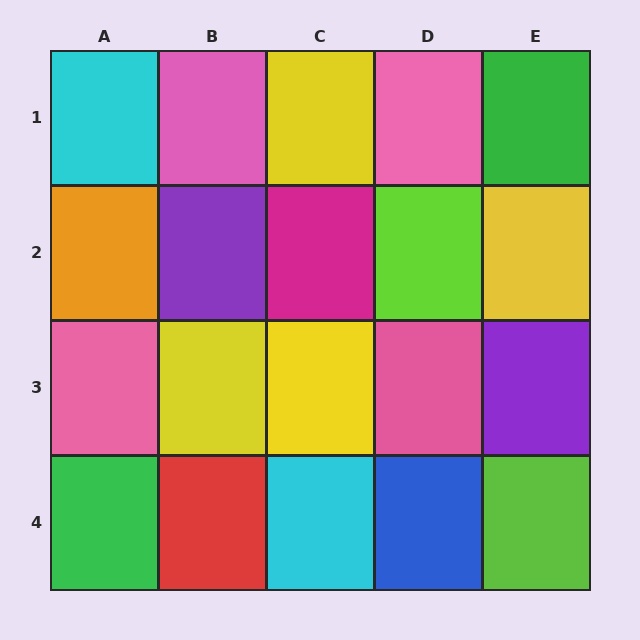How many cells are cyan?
2 cells are cyan.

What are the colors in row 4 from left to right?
Green, red, cyan, blue, lime.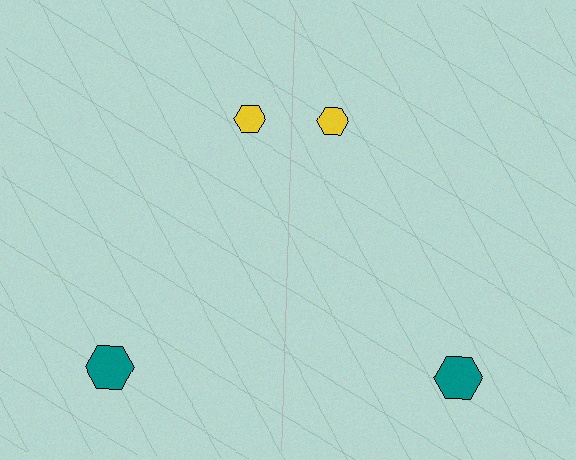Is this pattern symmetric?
Yes, this pattern has bilateral (reflection) symmetry.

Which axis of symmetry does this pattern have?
The pattern has a vertical axis of symmetry running through the center of the image.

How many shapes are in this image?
There are 4 shapes in this image.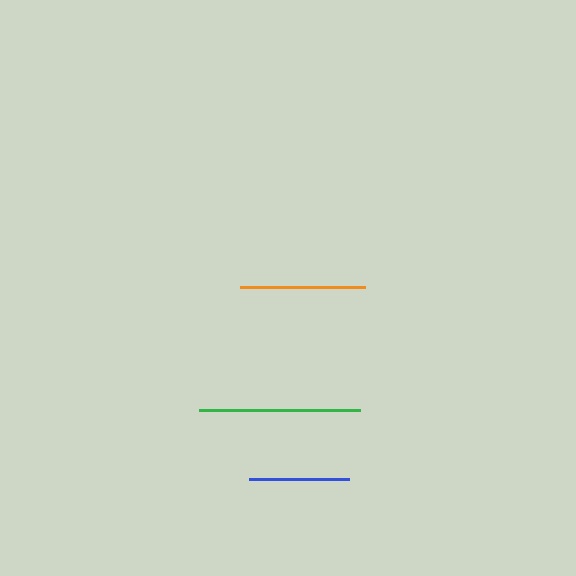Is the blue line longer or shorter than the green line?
The green line is longer than the blue line.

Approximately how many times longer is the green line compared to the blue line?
The green line is approximately 1.6 times the length of the blue line.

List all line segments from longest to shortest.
From longest to shortest: green, orange, blue.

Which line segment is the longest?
The green line is the longest at approximately 161 pixels.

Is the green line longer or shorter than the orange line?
The green line is longer than the orange line.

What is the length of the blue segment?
The blue segment is approximately 100 pixels long.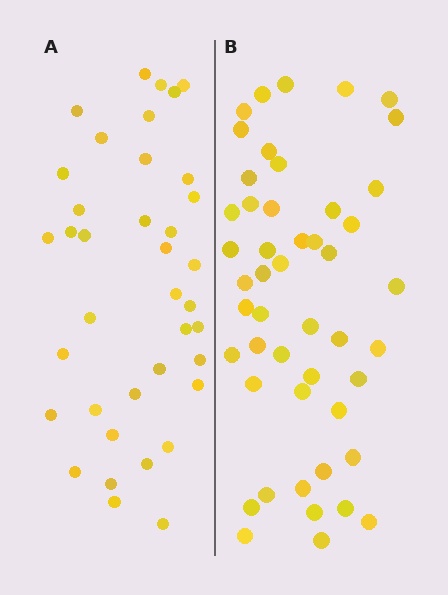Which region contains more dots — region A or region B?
Region B (the right region) has more dots.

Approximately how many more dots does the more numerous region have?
Region B has roughly 10 or so more dots than region A.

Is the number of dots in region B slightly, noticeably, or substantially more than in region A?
Region B has noticeably more, but not dramatically so. The ratio is roughly 1.3 to 1.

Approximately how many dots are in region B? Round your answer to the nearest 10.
About 50 dots. (The exact count is 48, which rounds to 50.)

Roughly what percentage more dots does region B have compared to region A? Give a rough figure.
About 25% more.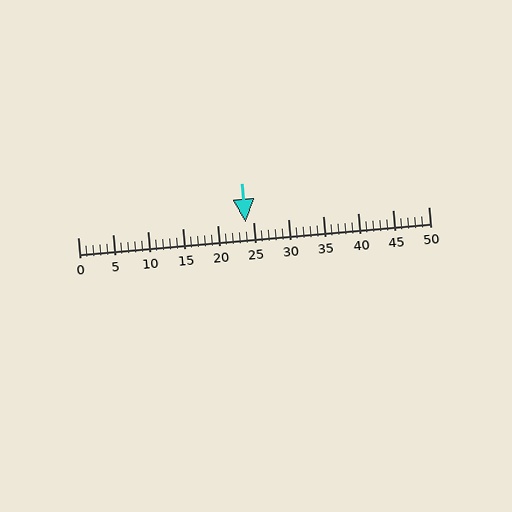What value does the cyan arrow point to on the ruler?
The cyan arrow points to approximately 24.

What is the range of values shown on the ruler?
The ruler shows values from 0 to 50.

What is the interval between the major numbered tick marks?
The major tick marks are spaced 5 units apart.